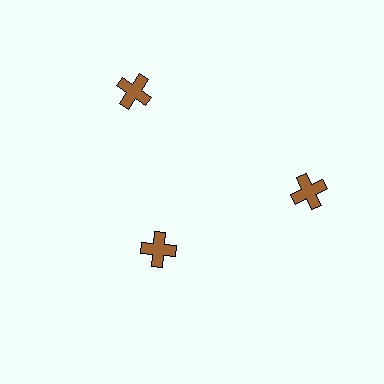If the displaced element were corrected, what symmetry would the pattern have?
It would have 3-fold rotational symmetry — the pattern would map onto itself every 120 degrees.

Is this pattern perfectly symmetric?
No. The 3 brown crosses are arranged in a ring, but one element near the 7 o'clock position is pulled inward toward the center, breaking the 3-fold rotational symmetry.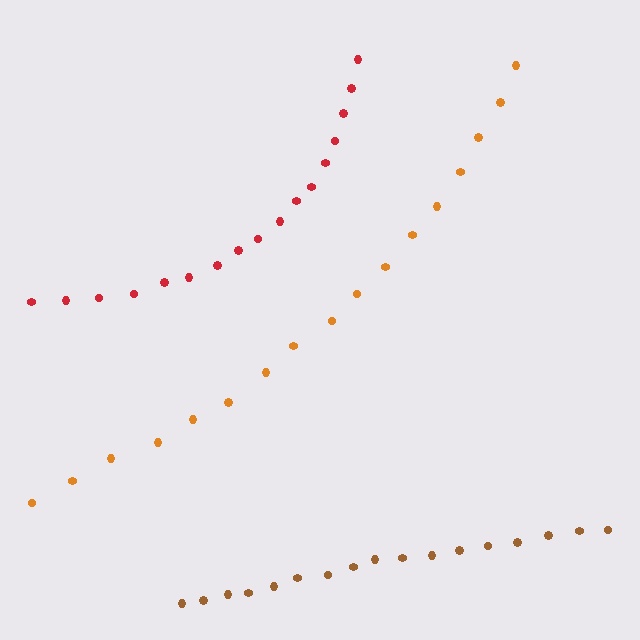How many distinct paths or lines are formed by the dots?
There are 3 distinct paths.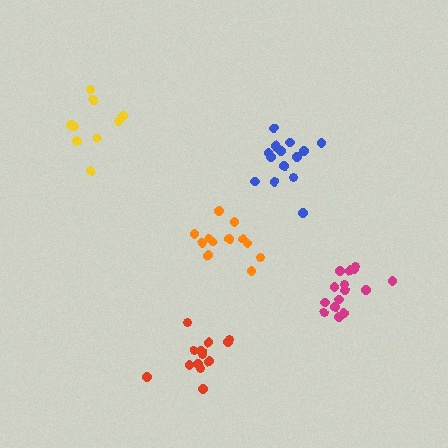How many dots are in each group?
Group 1: 12 dots, Group 2: 13 dots, Group 3: 15 dots, Group 4: 15 dots, Group 5: 10 dots (65 total).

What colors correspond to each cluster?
The clusters are colored: orange, red, magenta, blue, yellow.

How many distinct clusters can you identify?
There are 5 distinct clusters.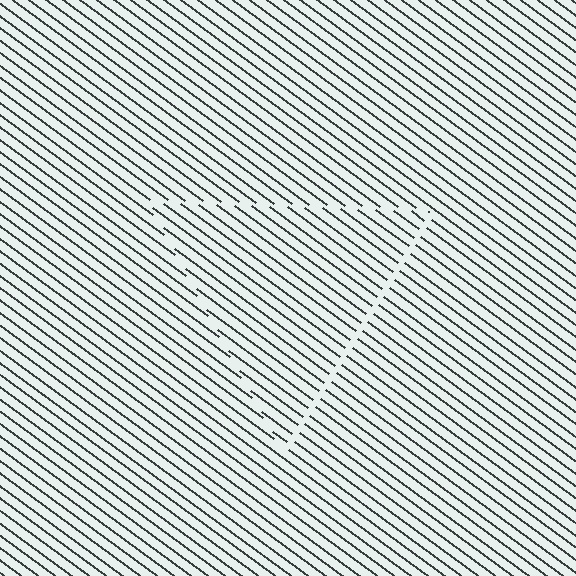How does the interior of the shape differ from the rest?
The interior of the shape contains the same grating, shifted by half a period — the contour is defined by the phase discontinuity where line-ends from the inner and outer gratings abut.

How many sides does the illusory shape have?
3 sides — the line-ends trace a triangle.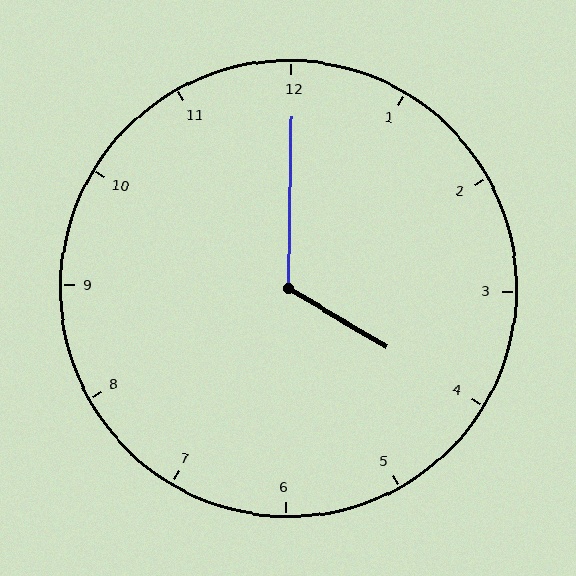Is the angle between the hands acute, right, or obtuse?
It is obtuse.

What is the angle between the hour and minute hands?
Approximately 120 degrees.